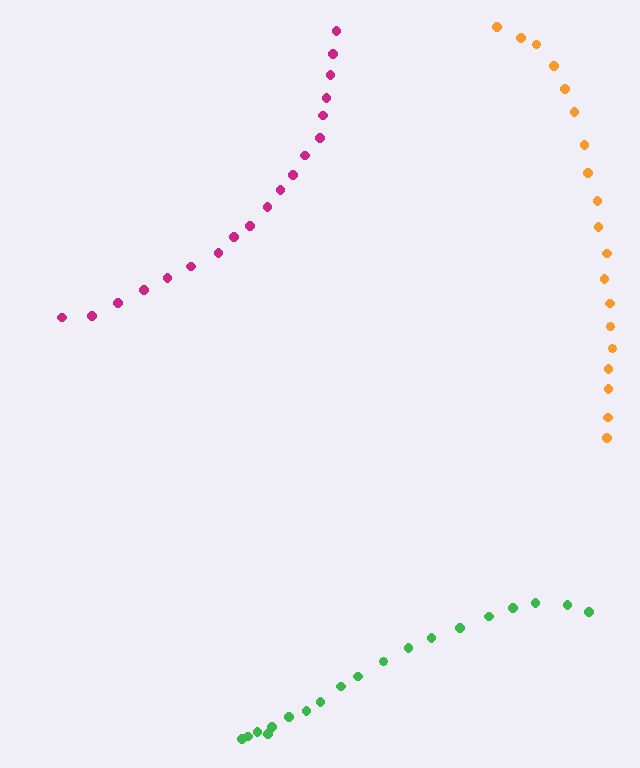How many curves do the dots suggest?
There are 3 distinct paths.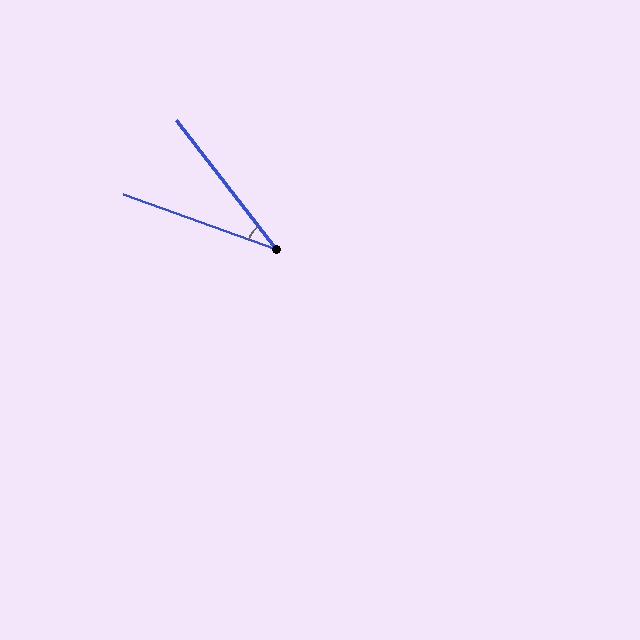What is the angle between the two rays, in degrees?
Approximately 32 degrees.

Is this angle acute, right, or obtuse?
It is acute.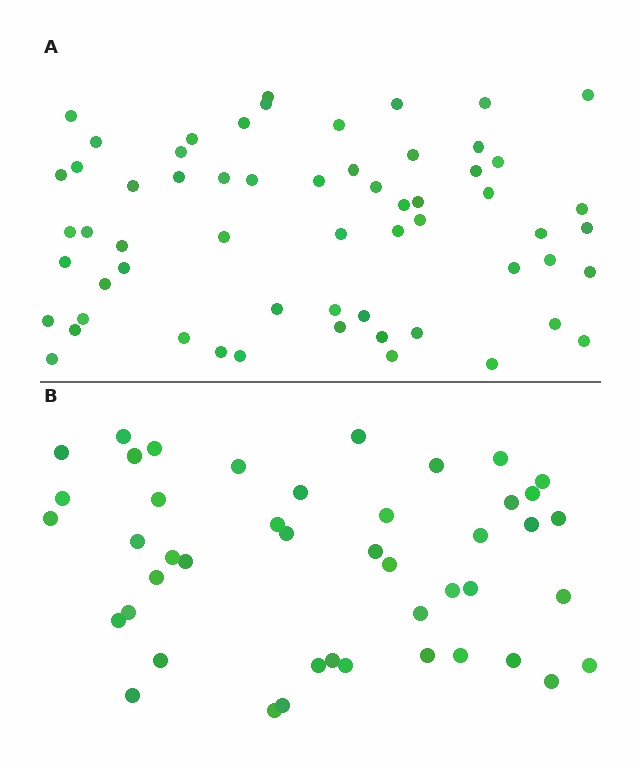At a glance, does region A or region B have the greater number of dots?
Region A (the top region) has more dots.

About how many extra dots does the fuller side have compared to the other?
Region A has approximately 15 more dots than region B.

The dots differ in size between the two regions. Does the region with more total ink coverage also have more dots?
No. Region B has more total ink coverage because its dots are larger, but region A actually contains more individual dots. Total area can be misleading — the number of items is what matters here.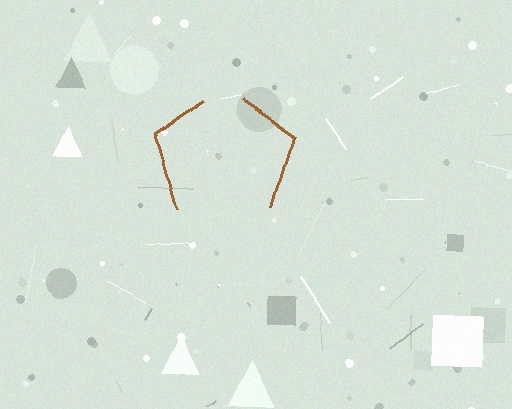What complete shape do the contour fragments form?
The contour fragments form a pentagon.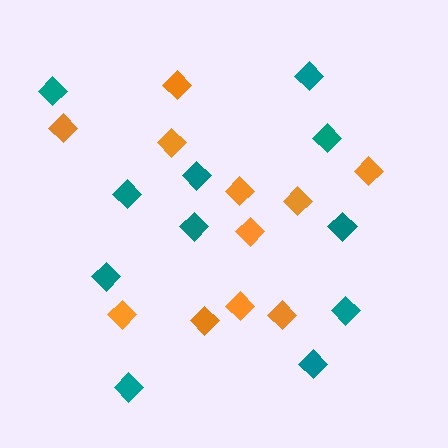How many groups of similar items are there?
There are 2 groups: one group of orange diamonds (11) and one group of teal diamonds (11).